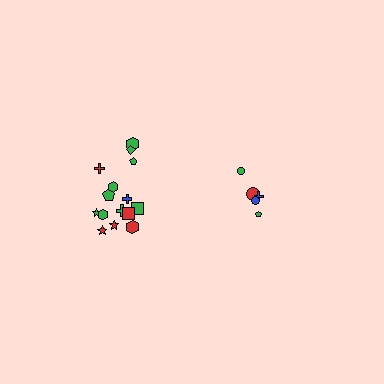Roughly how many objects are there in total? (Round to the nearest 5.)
Roughly 20 objects in total.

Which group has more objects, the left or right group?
The left group.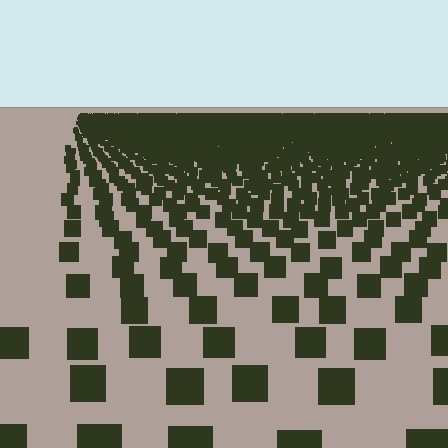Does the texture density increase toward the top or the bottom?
Density increases toward the top.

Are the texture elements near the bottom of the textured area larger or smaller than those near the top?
Larger. Near the bottom, elements are closer to the viewer and appear at a bigger on-screen size.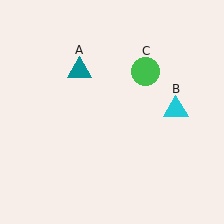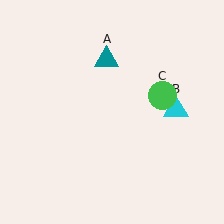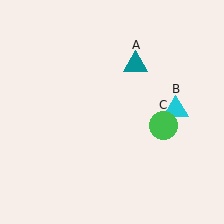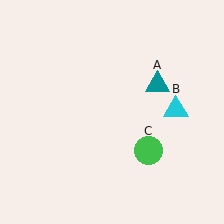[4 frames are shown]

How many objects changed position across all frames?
2 objects changed position: teal triangle (object A), green circle (object C).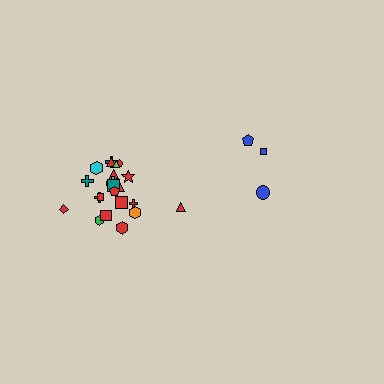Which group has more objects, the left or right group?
The left group.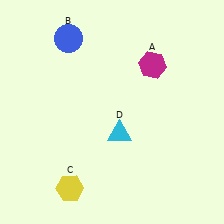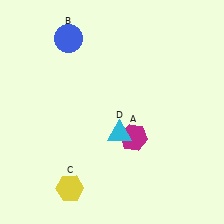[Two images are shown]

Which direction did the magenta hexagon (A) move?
The magenta hexagon (A) moved down.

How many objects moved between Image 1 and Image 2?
1 object moved between the two images.